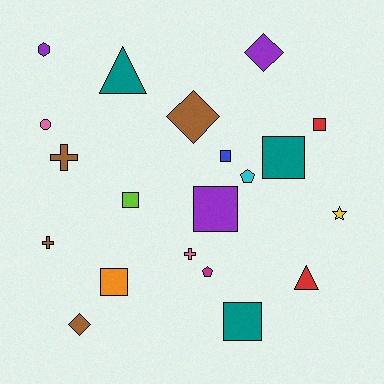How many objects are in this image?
There are 20 objects.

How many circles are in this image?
There is 1 circle.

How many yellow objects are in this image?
There is 1 yellow object.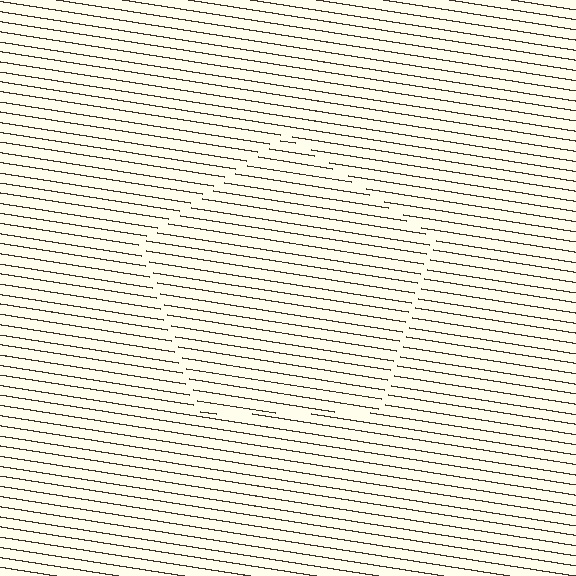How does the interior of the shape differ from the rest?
The interior of the shape contains the same grating, shifted by half a period — the contour is defined by the phase discontinuity where line-ends from the inner and outer gratings abut.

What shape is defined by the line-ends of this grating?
An illusory pentagon. The interior of the shape contains the same grating, shifted by half a period — the contour is defined by the phase discontinuity where line-ends from the inner and outer gratings abut.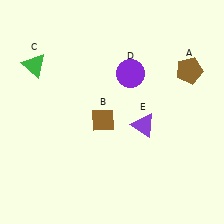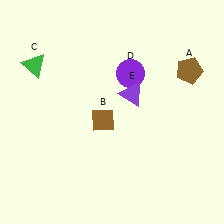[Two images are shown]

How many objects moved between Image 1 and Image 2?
1 object moved between the two images.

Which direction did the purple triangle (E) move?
The purple triangle (E) moved up.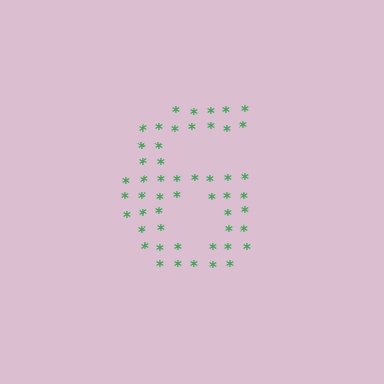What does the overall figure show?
The overall figure shows the digit 6.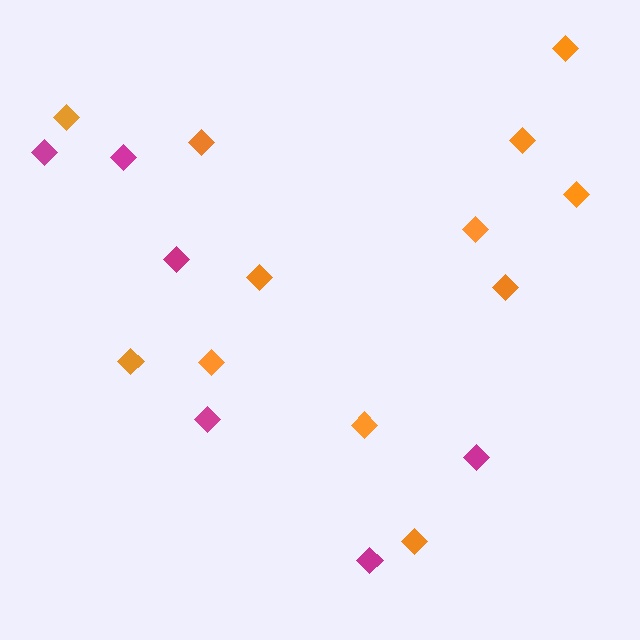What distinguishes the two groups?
There are 2 groups: one group of orange diamonds (12) and one group of magenta diamonds (6).